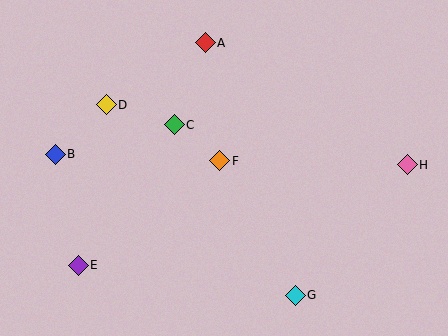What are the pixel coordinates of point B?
Point B is at (55, 154).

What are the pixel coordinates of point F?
Point F is at (220, 161).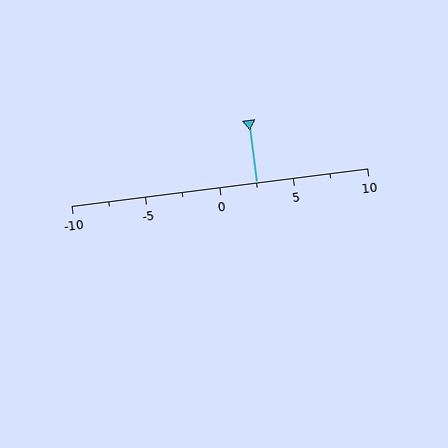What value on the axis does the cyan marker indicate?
The marker indicates approximately 2.5.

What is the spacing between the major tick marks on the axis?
The major ticks are spaced 5 apart.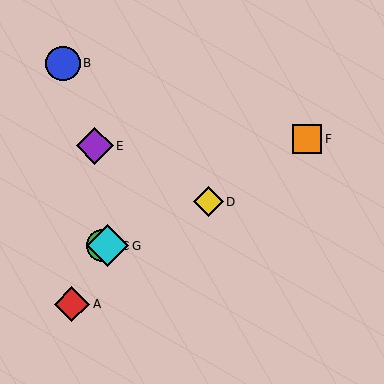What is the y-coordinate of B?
Object B is at y≈63.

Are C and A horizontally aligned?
No, C is at y≈246 and A is at y≈304.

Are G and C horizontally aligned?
Yes, both are at y≈246.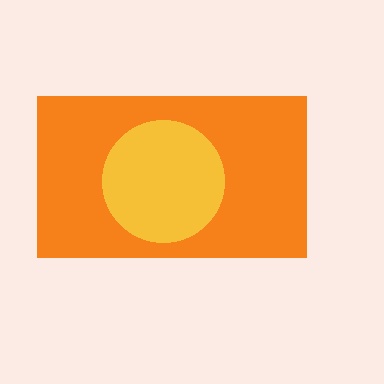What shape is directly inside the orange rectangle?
The yellow circle.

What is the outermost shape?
The orange rectangle.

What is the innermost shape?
The yellow circle.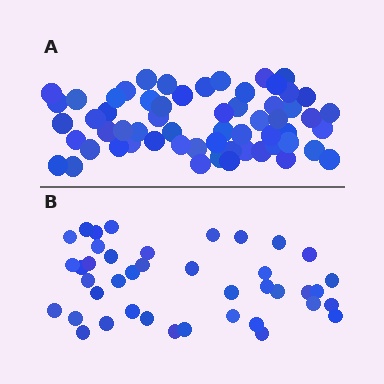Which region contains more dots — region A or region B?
Region A (the top region) has more dots.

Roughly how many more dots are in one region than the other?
Region A has approximately 20 more dots than region B.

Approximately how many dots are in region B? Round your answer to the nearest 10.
About 40 dots. (The exact count is 41, which rounds to 40.)